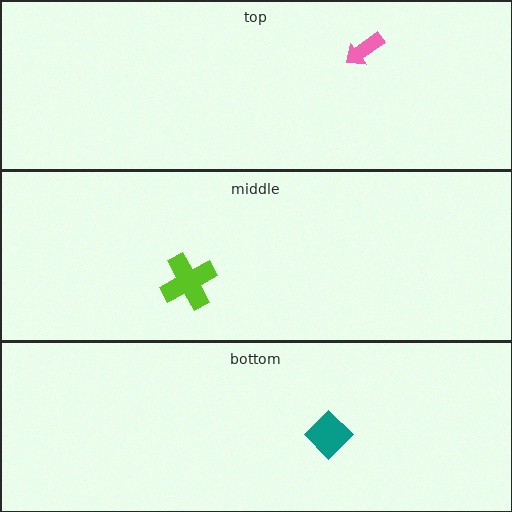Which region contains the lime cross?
The middle region.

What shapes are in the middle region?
The lime cross.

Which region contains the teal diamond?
The bottom region.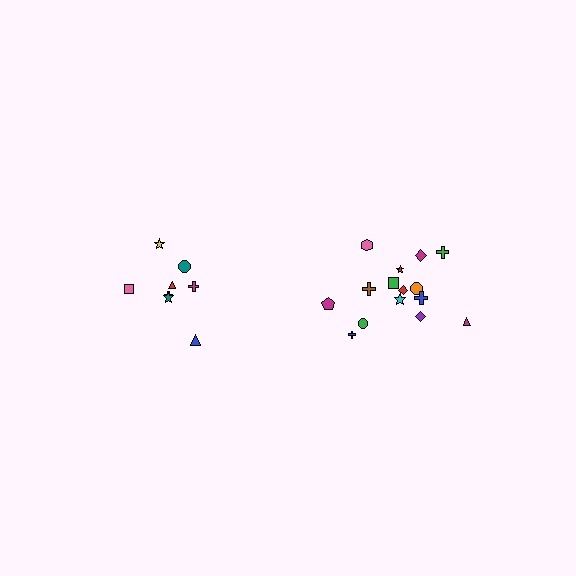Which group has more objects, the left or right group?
The right group.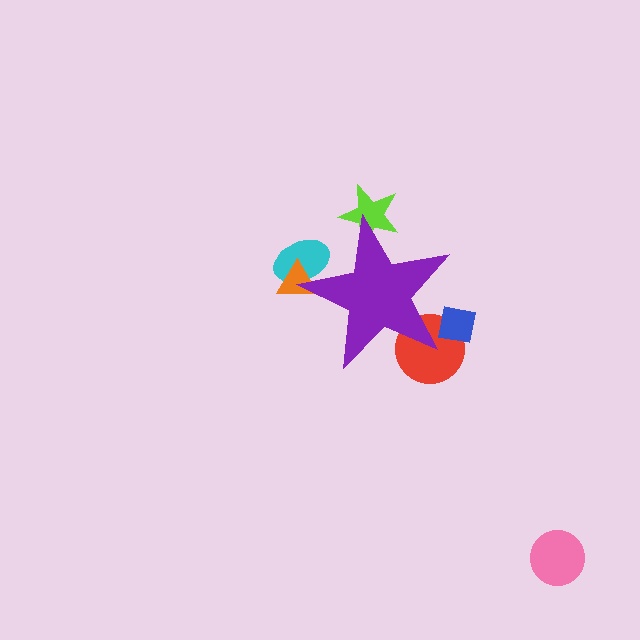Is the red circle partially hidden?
Yes, the red circle is partially hidden behind the purple star.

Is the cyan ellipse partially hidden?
Yes, the cyan ellipse is partially hidden behind the purple star.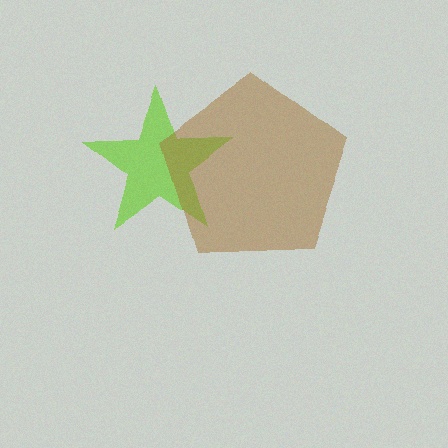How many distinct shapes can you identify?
There are 2 distinct shapes: a lime star, a brown pentagon.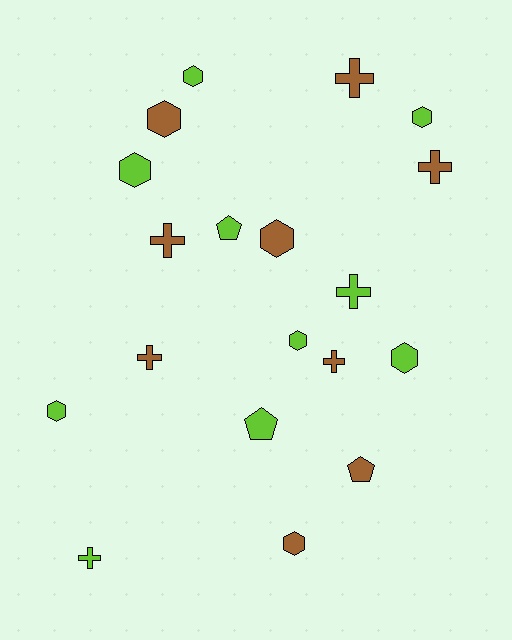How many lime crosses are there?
There are 2 lime crosses.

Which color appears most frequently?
Lime, with 10 objects.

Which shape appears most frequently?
Hexagon, with 9 objects.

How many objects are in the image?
There are 19 objects.